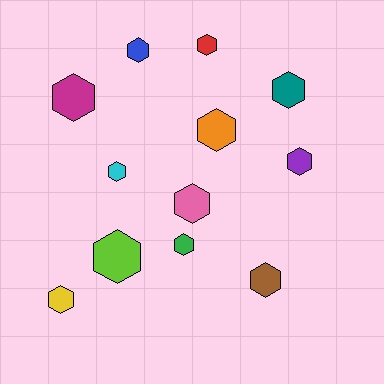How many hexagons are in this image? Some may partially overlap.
There are 12 hexagons.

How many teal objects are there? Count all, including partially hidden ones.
There is 1 teal object.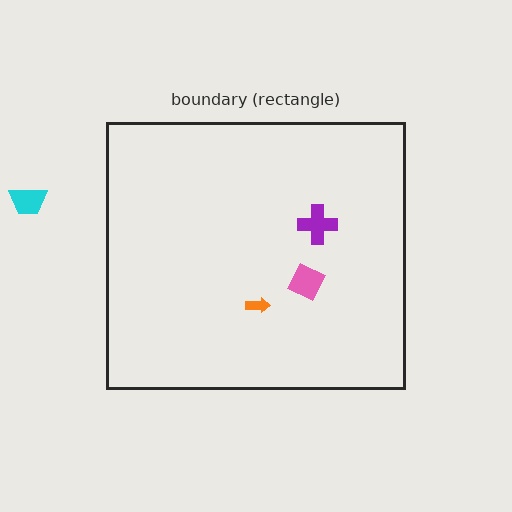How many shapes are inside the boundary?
3 inside, 1 outside.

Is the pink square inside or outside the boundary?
Inside.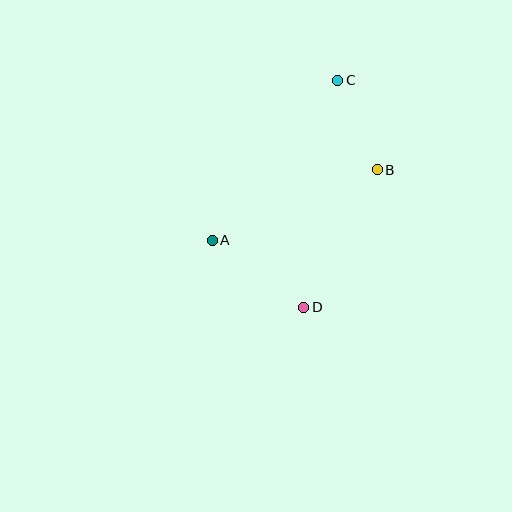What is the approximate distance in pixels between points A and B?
The distance between A and B is approximately 179 pixels.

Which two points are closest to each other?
Points B and C are closest to each other.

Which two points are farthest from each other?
Points C and D are farthest from each other.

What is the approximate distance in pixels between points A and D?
The distance between A and D is approximately 113 pixels.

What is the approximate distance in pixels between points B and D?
The distance between B and D is approximately 156 pixels.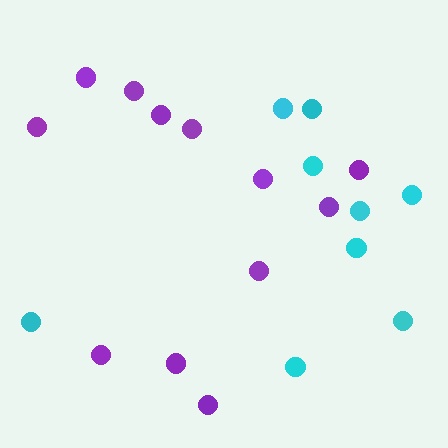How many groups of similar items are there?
There are 2 groups: one group of purple circles (12) and one group of cyan circles (9).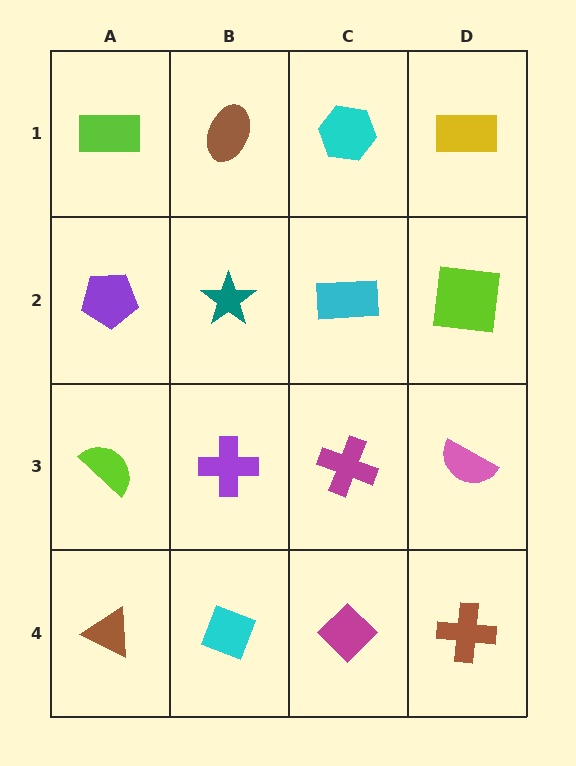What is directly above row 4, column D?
A pink semicircle.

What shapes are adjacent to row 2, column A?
A lime rectangle (row 1, column A), a lime semicircle (row 3, column A), a teal star (row 2, column B).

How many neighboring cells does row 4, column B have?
3.